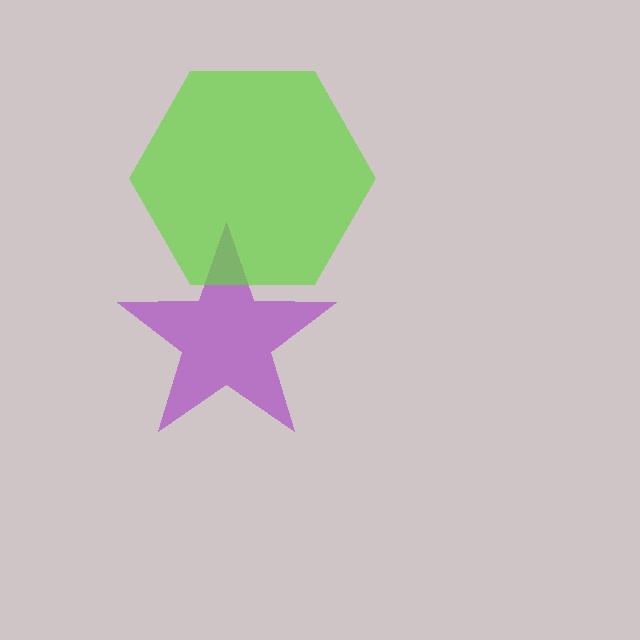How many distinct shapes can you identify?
There are 2 distinct shapes: a purple star, a lime hexagon.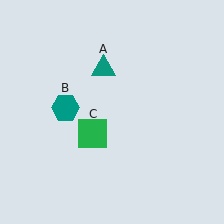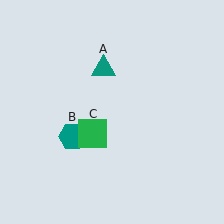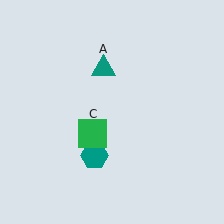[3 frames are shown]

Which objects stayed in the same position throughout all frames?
Teal triangle (object A) and green square (object C) remained stationary.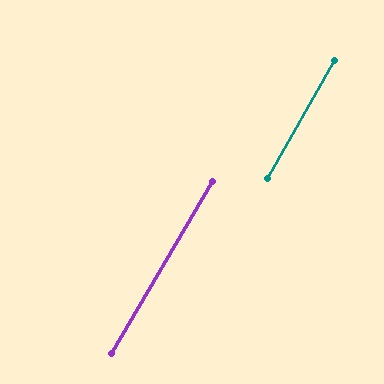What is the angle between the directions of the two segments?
Approximately 1 degree.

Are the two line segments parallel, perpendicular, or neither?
Parallel — their directions differ by only 0.6°.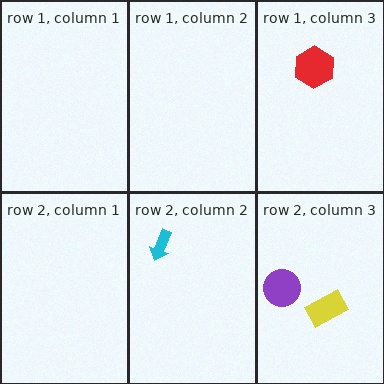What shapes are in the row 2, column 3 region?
The purple circle, the yellow rectangle.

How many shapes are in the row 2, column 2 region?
1.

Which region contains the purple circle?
The row 2, column 3 region.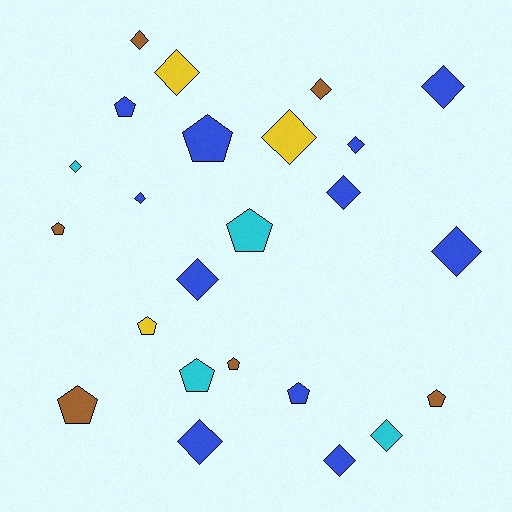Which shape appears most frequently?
Diamond, with 14 objects.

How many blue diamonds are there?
There are 8 blue diamonds.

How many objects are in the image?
There are 24 objects.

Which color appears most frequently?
Blue, with 11 objects.